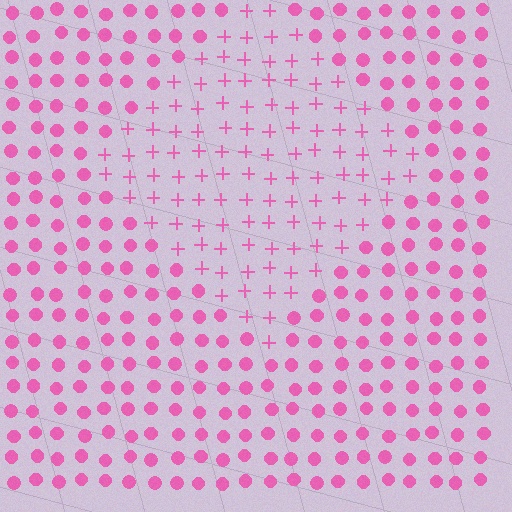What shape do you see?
I see a diamond.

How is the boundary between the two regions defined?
The boundary is defined by a change in element shape: plus signs inside vs. circles outside. All elements share the same color and spacing.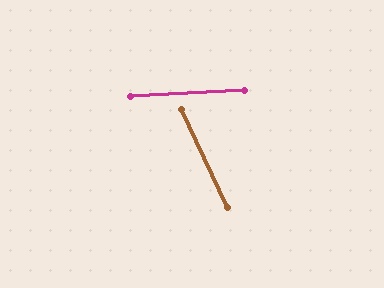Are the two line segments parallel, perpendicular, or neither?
Neither parallel nor perpendicular — they differ by about 68°.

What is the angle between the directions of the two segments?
Approximately 68 degrees.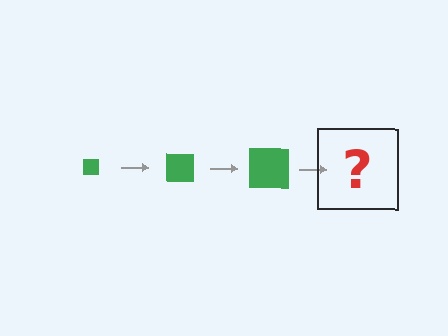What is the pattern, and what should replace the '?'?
The pattern is that the square gets progressively larger each step. The '?' should be a green square, larger than the previous one.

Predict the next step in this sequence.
The next step is a green square, larger than the previous one.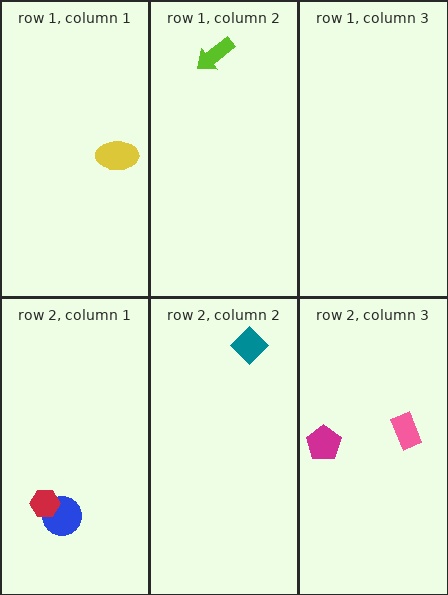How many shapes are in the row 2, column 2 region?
1.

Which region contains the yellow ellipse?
The row 1, column 1 region.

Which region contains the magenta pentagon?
The row 2, column 3 region.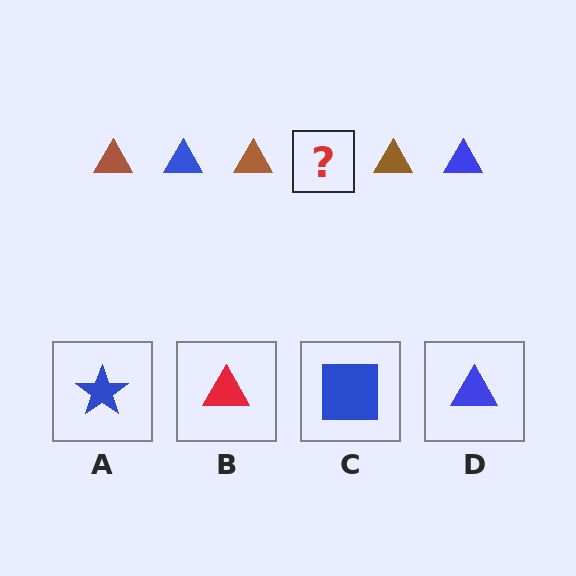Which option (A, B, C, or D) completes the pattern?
D.